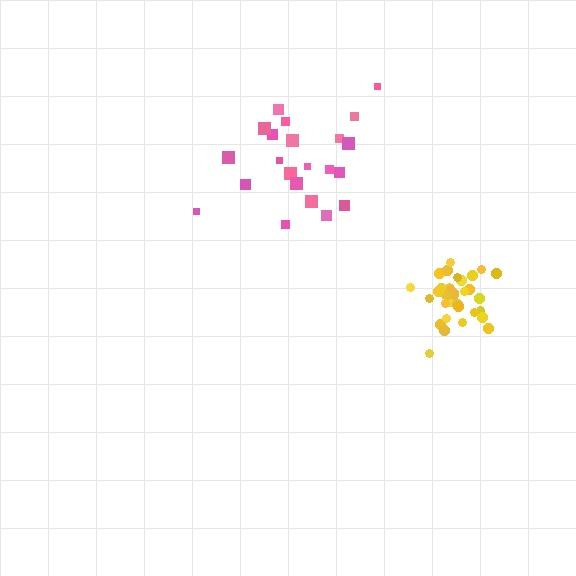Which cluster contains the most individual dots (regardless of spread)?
Yellow (35).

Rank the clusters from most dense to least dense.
yellow, pink.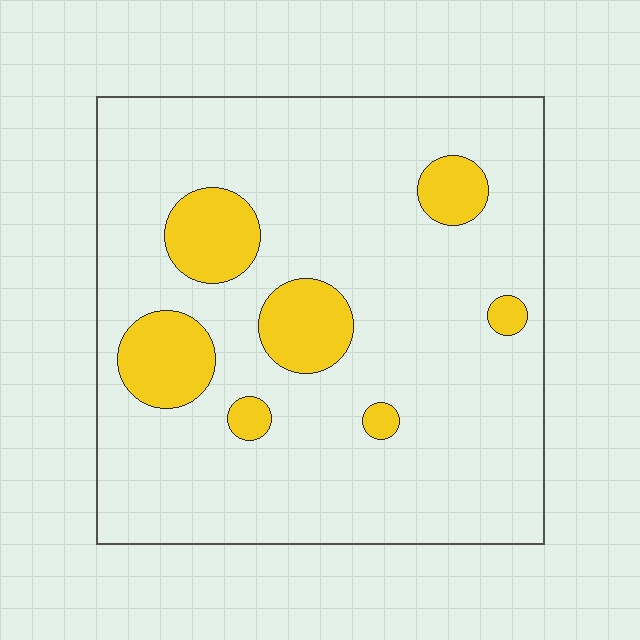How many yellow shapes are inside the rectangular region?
7.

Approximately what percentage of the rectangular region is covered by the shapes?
Approximately 15%.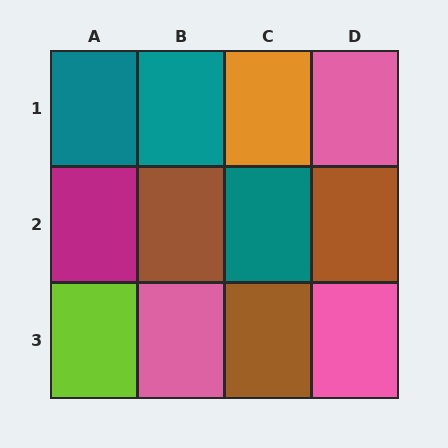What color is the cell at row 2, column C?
Teal.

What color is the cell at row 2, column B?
Brown.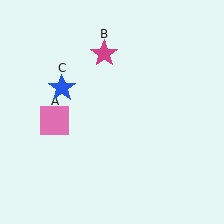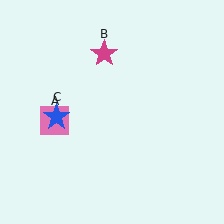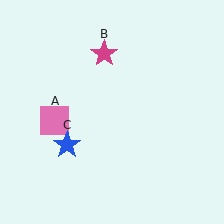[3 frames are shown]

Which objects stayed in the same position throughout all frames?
Pink square (object A) and magenta star (object B) remained stationary.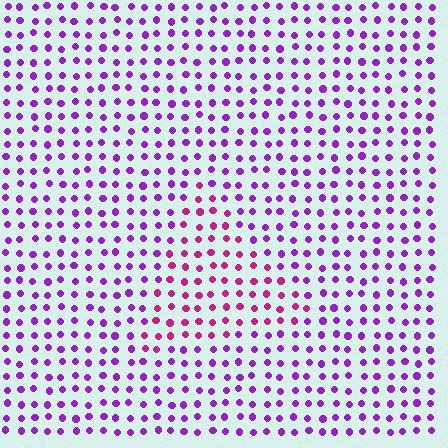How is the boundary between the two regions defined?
The boundary is defined purely by a slight shift in hue (about 38 degrees). Spacing, size, and orientation are identical on both sides.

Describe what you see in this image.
The image is filled with small purple elements in a uniform arrangement. A triangle-shaped region is visible where the elements are tinted to a slightly different hue, forming a subtle color boundary.